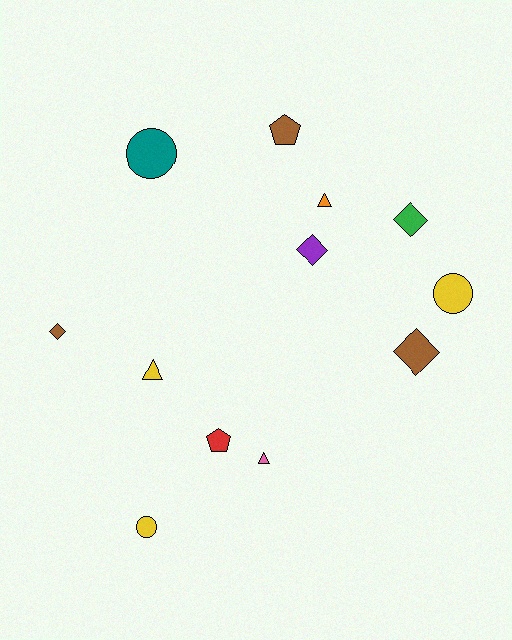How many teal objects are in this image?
There is 1 teal object.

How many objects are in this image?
There are 12 objects.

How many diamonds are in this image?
There are 4 diamonds.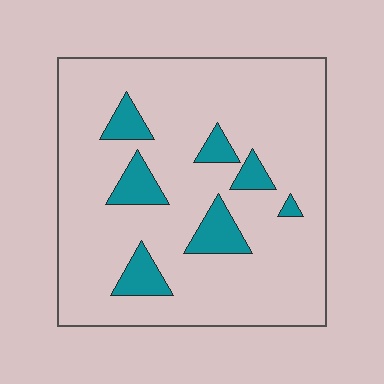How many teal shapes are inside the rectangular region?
7.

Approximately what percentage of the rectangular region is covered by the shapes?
Approximately 15%.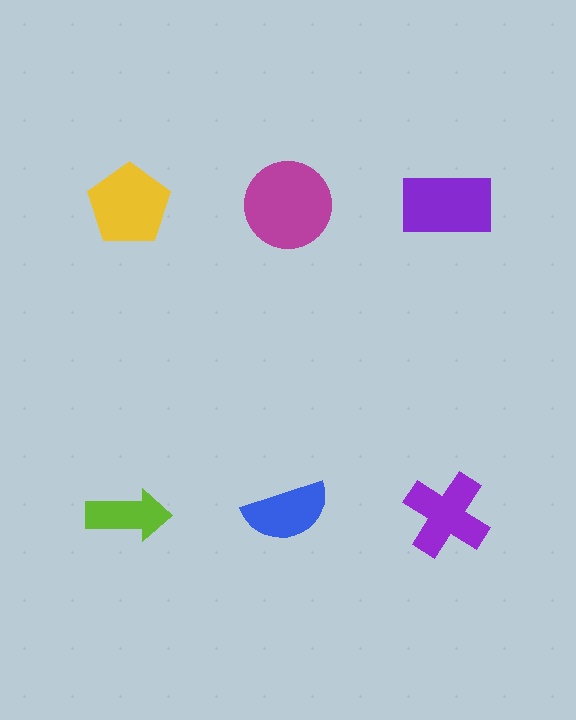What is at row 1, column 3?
A purple rectangle.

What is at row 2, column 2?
A blue semicircle.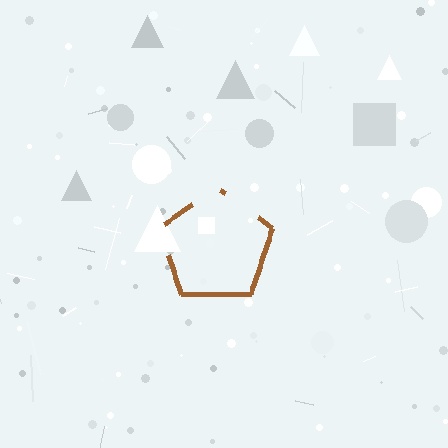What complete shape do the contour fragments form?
The contour fragments form a pentagon.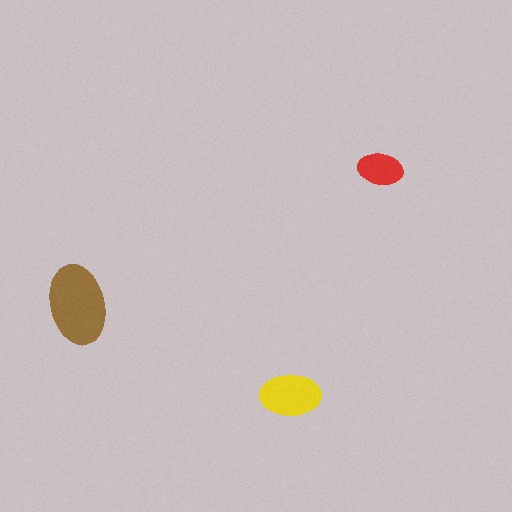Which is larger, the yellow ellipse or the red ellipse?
The yellow one.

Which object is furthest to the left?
The brown ellipse is leftmost.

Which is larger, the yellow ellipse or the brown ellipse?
The brown one.